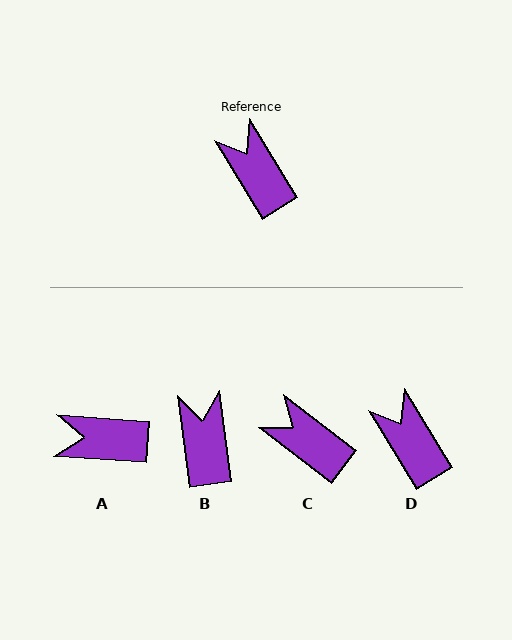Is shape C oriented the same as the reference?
No, it is off by about 21 degrees.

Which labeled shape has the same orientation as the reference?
D.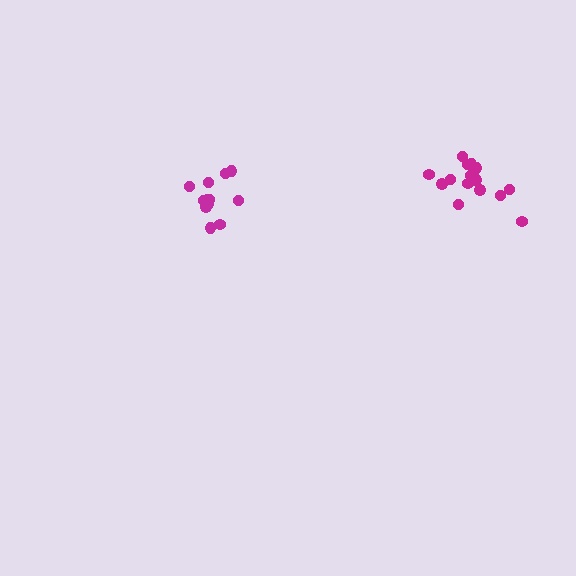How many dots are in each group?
Group 1: 15 dots, Group 2: 12 dots (27 total).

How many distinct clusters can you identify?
There are 2 distinct clusters.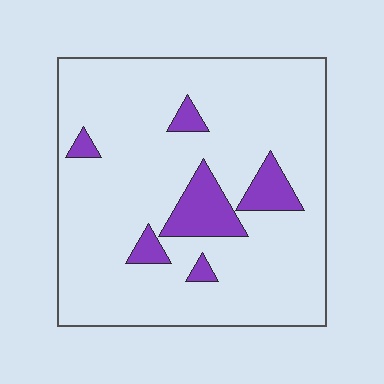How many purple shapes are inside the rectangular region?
6.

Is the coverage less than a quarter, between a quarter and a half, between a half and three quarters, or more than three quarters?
Less than a quarter.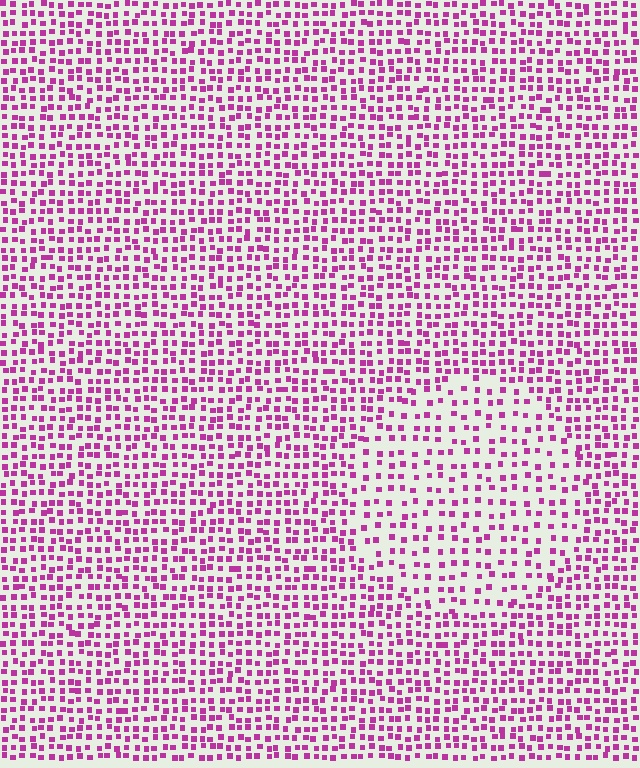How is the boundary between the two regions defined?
The boundary is defined by a change in element density (approximately 1.7x ratio). All elements are the same color, size, and shape.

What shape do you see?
I see a circle.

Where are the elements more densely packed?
The elements are more densely packed outside the circle boundary.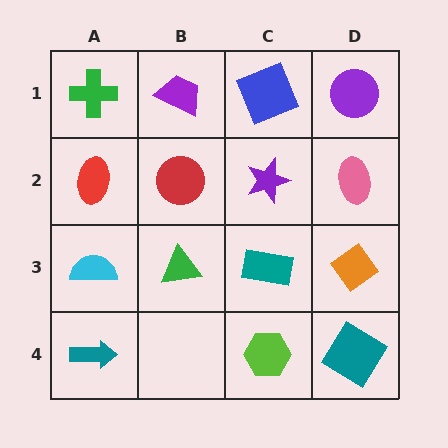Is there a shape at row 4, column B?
No, that cell is empty.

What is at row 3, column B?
A green triangle.